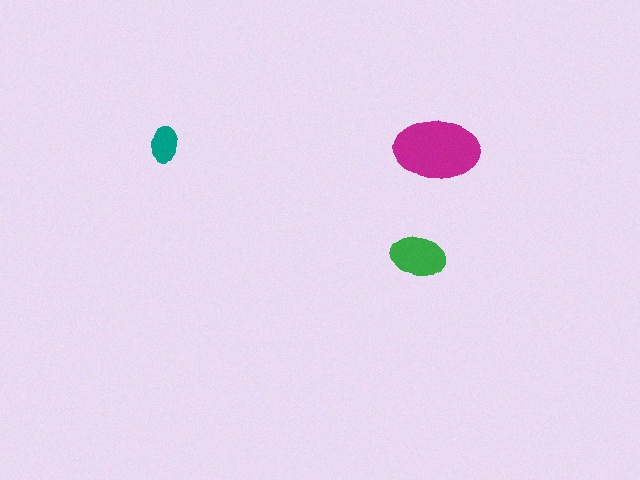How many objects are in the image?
There are 3 objects in the image.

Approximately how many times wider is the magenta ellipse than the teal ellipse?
About 2.5 times wider.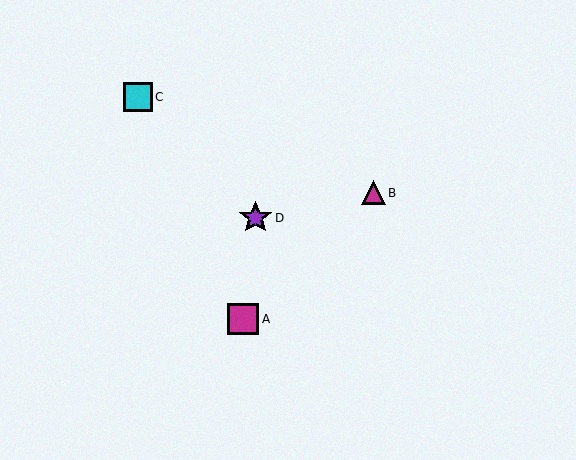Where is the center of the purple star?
The center of the purple star is at (256, 218).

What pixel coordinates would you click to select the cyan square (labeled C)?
Click at (138, 97) to select the cyan square C.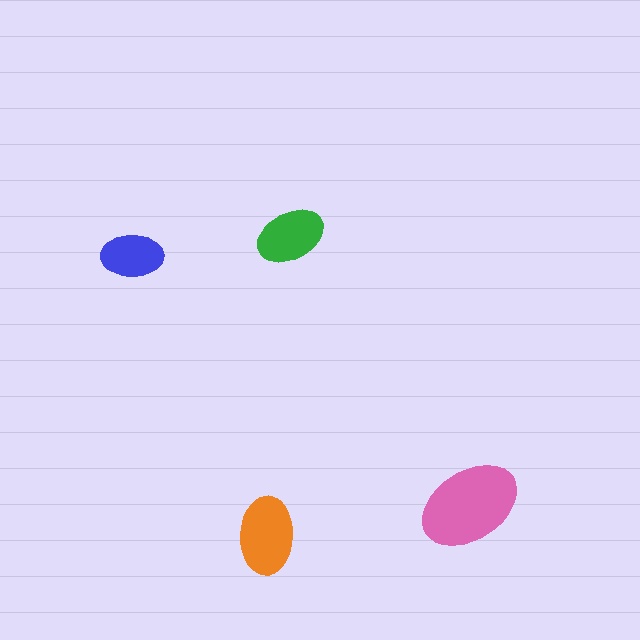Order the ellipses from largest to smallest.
the pink one, the orange one, the green one, the blue one.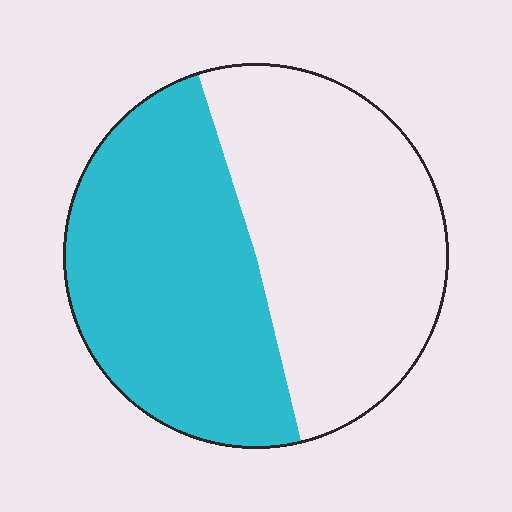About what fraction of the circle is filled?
About one half (1/2).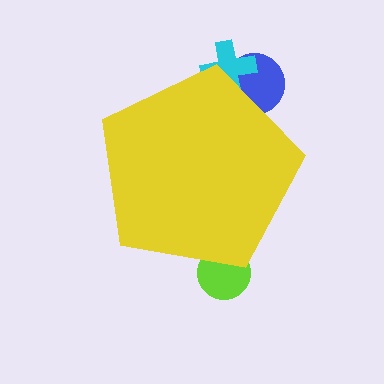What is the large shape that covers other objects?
A yellow pentagon.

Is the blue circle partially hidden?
Yes, the blue circle is partially hidden behind the yellow pentagon.